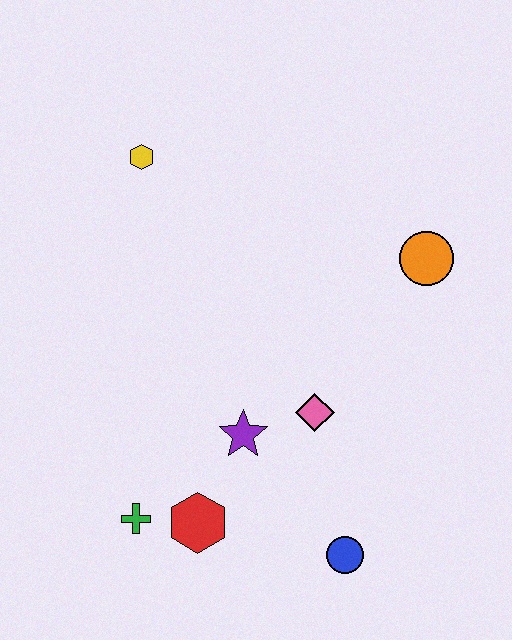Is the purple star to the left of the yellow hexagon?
No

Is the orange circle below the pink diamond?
No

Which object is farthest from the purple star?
The yellow hexagon is farthest from the purple star.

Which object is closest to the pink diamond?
The purple star is closest to the pink diamond.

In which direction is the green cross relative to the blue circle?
The green cross is to the left of the blue circle.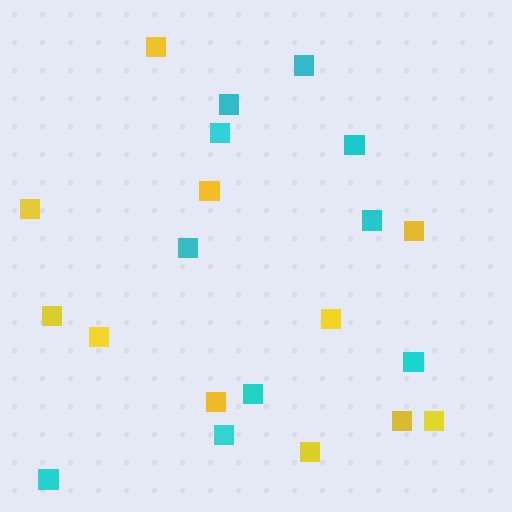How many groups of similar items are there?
There are 2 groups: one group of cyan squares (10) and one group of yellow squares (11).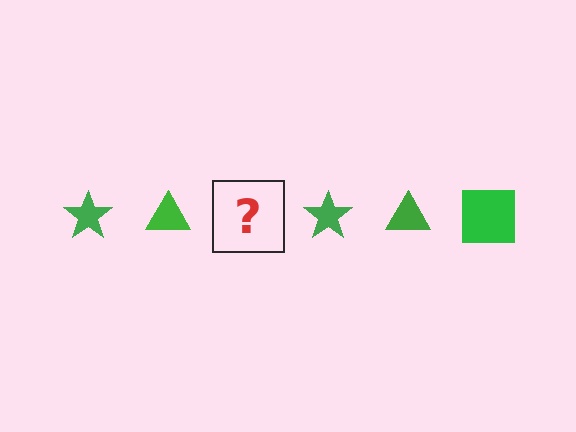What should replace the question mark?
The question mark should be replaced with a green square.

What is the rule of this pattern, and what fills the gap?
The rule is that the pattern cycles through star, triangle, square shapes in green. The gap should be filled with a green square.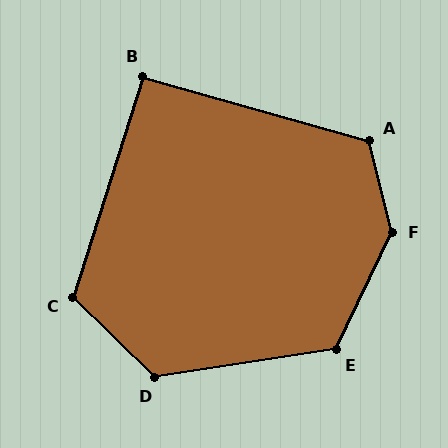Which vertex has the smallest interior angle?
B, at approximately 92 degrees.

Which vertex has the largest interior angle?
F, at approximately 141 degrees.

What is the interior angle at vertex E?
Approximately 124 degrees (obtuse).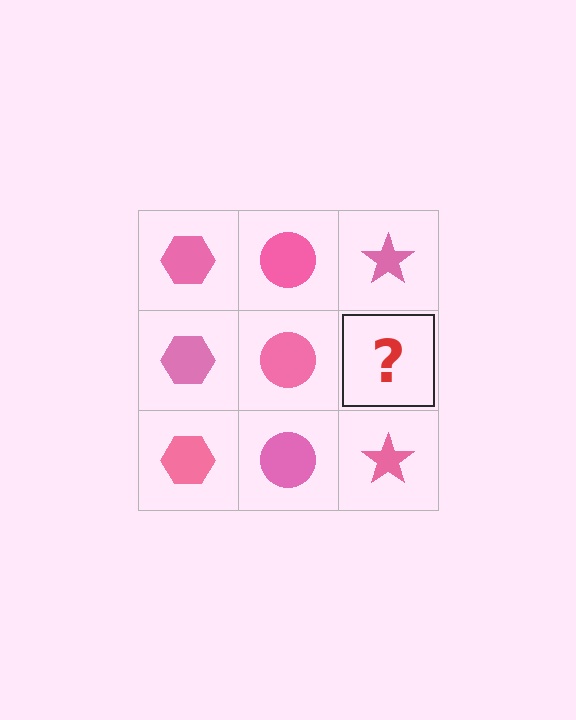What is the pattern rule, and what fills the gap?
The rule is that each column has a consistent shape. The gap should be filled with a pink star.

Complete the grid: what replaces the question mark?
The question mark should be replaced with a pink star.